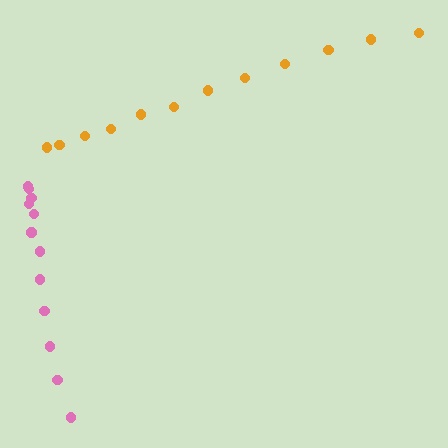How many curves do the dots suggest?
There are 2 distinct paths.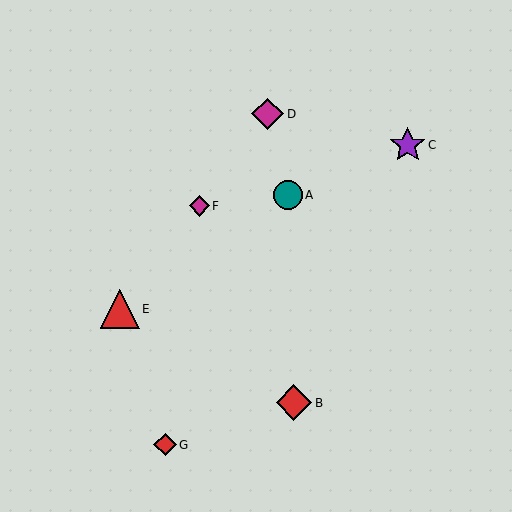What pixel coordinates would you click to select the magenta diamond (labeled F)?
Click at (199, 206) to select the magenta diamond F.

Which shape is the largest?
The red triangle (labeled E) is the largest.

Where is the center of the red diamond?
The center of the red diamond is at (165, 445).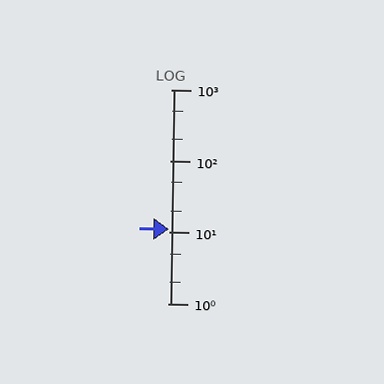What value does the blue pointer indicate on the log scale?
The pointer indicates approximately 11.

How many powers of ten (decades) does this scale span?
The scale spans 3 decades, from 1 to 1000.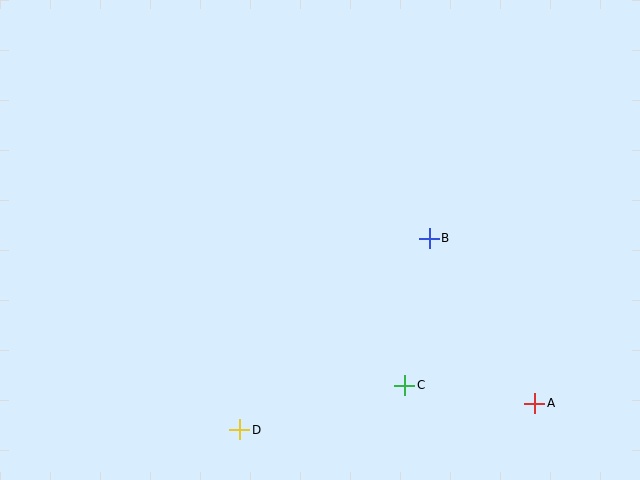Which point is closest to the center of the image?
Point B at (429, 238) is closest to the center.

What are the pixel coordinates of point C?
Point C is at (405, 385).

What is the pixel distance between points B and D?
The distance between B and D is 269 pixels.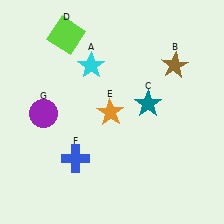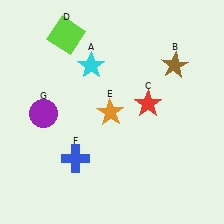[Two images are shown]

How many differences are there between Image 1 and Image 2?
There is 1 difference between the two images.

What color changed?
The star (C) changed from teal in Image 1 to red in Image 2.